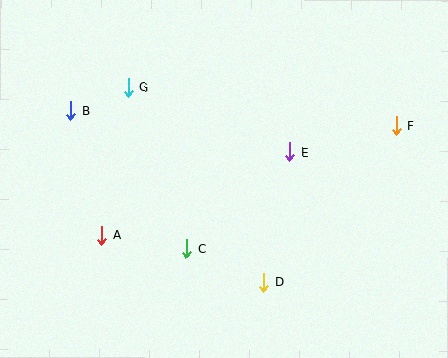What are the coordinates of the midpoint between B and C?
The midpoint between B and C is at (129, 179).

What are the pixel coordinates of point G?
Point G is at (128, 88).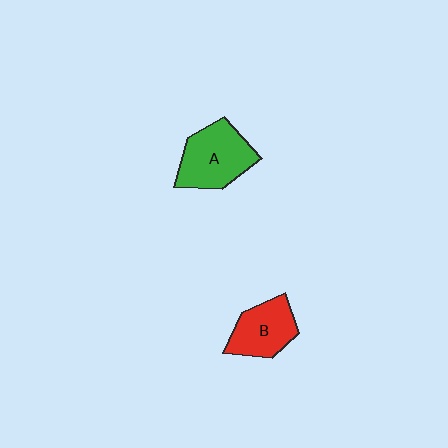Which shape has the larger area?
Shape A (green).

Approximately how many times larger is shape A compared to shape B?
Approximately 1.3 times.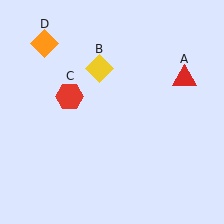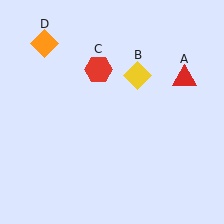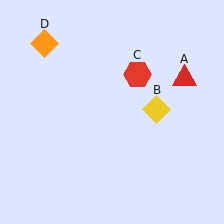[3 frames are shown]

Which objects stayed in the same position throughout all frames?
Red triangle (object A) and orange diamond (object D) remained stationary.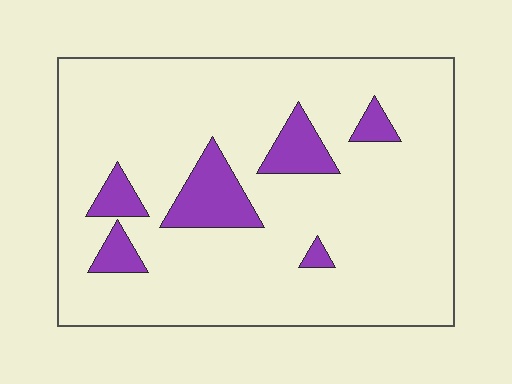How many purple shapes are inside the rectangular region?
6.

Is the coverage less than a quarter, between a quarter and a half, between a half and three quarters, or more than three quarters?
Less than a quarter.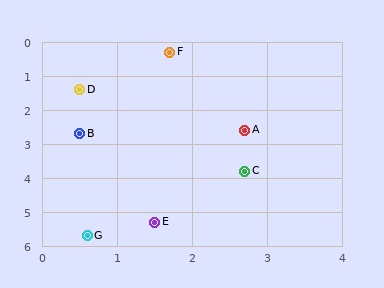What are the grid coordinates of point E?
Point E is at approximately (1.5, 5.3).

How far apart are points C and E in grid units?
Points C and E are about 1.9 grid units apart.